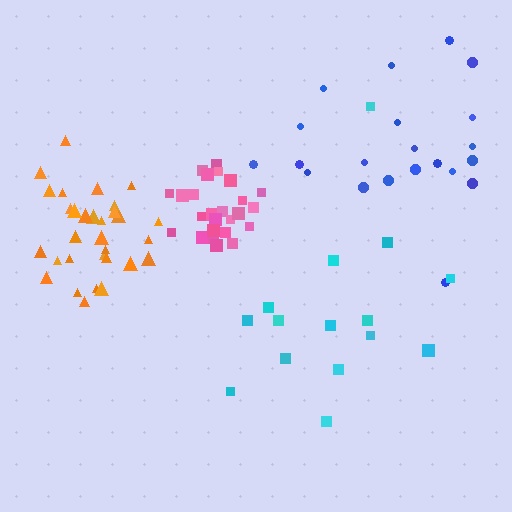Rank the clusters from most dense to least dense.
pink, orange, blue, cyan.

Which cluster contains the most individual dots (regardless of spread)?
Orange (31).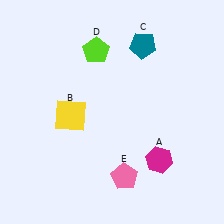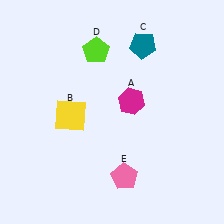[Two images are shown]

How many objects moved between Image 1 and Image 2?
1 object moved between the two images.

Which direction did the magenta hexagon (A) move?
The magenta hexagon (A) moved up.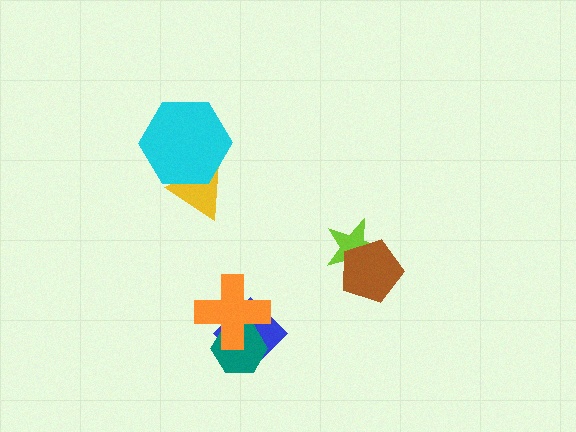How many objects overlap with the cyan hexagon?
1 object overlaps with the cyan hexagon.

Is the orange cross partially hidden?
No, no other shape covers it.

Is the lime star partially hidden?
Yes, it is partially covered by another shape.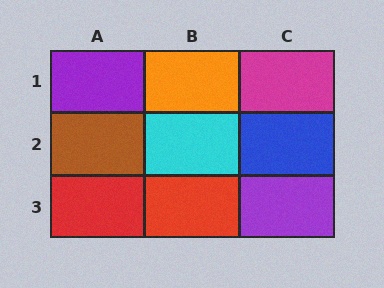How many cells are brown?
1 cell is brown.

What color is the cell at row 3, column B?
Red.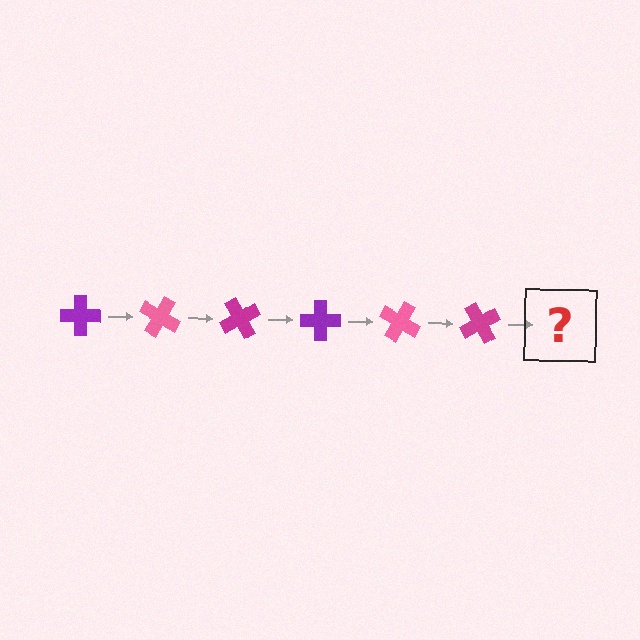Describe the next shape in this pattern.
It should be a purple cross, rotated 180 degrees from the start.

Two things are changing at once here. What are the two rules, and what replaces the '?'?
The two rules are that it rotates 30 degrees each step and the color cycles through purple, pink, and magenta. The '?' should be a purple cross, rotated 180 degrees from the start.